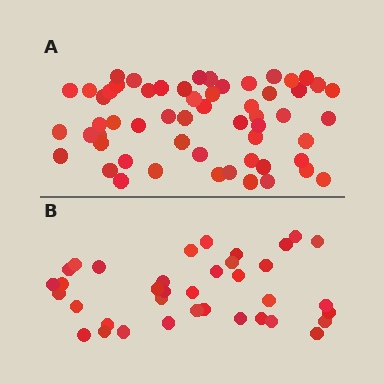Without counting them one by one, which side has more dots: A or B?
Region A (the top region) has more dots.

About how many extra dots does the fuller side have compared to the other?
Region A has approximately 20 more dots than region B.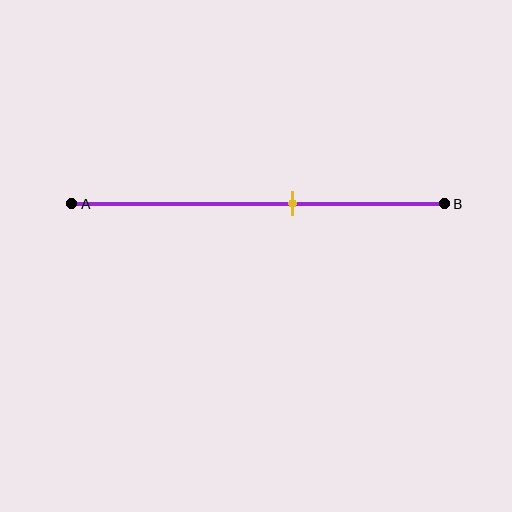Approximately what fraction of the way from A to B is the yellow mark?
The yellow mark is approximately 60% of the way from A to B.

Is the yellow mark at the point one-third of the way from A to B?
No, the mark is at about 60% from A, not at the 33% one-third point.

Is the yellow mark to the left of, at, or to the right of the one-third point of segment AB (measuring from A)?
The yellow mark is to the right of the one-third point of segment AB.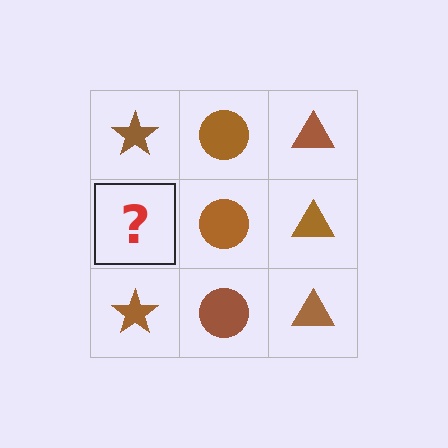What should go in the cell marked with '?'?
The missing cell should contain a brown star.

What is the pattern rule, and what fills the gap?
The rule is that each column has a consistent shape. The gap should be filled with a brown star.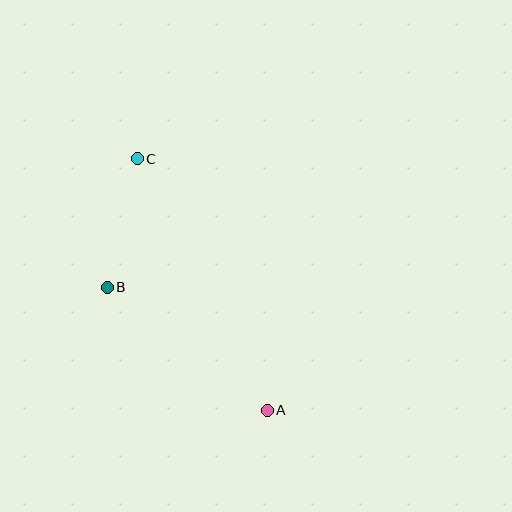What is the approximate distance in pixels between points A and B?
The distance between A and B is approximately 202 pixels.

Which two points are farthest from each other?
Points A and C are farthest from each other.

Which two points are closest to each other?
Points B and C are closest to each other.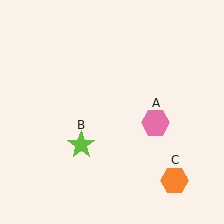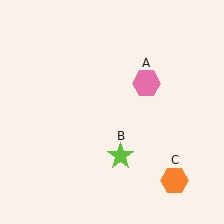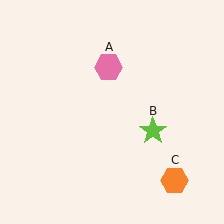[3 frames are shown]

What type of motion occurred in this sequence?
The pink hexagon (object A), lime star (object B) rotated counterclockwise around the center of the scene.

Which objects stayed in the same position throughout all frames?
Orange hexagon (object C) remained stationary.